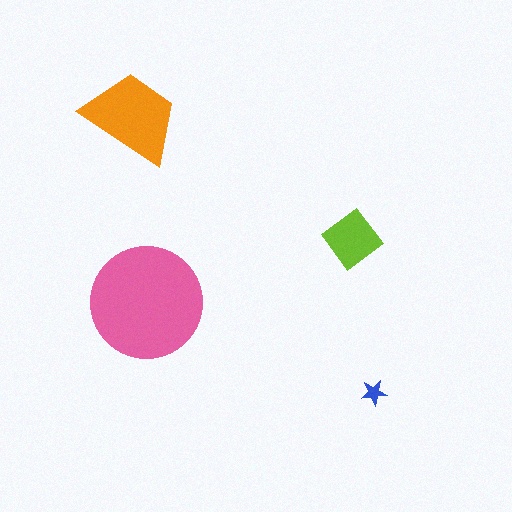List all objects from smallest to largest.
The blue star, the lime diamond, the orange trapezoid, the pink circle.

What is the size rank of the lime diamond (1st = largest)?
3rd.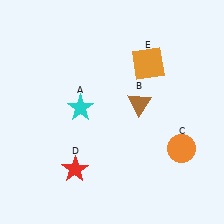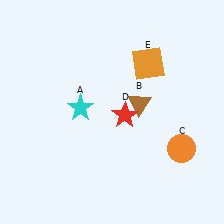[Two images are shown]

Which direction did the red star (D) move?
The red star (D) moved up.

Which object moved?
The red star (D) moved up.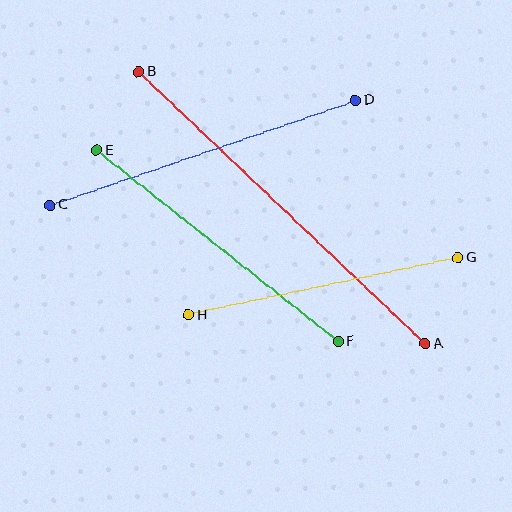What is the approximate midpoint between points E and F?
The midpoint is at approximately (218, 246) pixels.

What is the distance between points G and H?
The distance is approximately 275 pixels.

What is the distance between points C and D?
The distance is approximately 323 pixels.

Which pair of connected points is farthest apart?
Points A and B are farthest apart.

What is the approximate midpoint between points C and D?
The midpoint is at approximately (203, 153) pixels.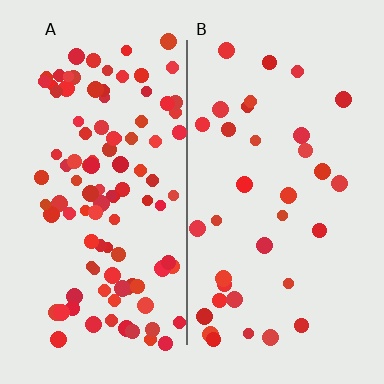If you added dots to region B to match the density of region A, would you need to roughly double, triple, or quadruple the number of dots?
Approximately triple.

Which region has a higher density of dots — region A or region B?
A (the left).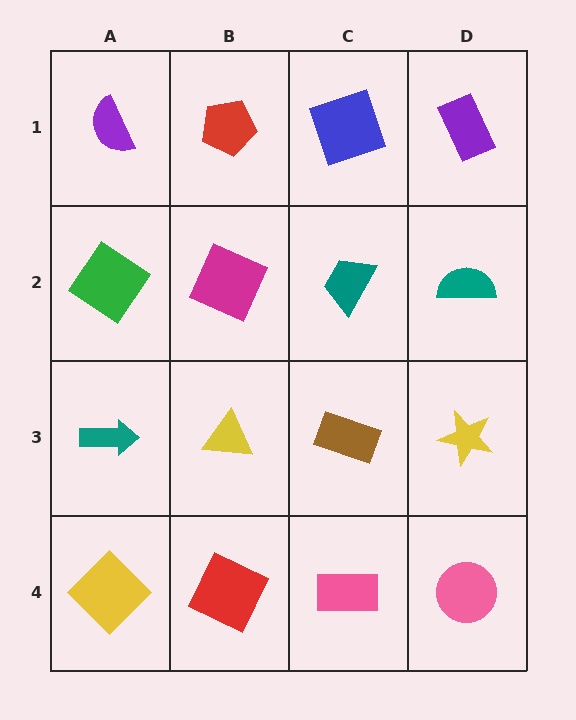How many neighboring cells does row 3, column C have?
4.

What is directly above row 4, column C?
A brown rectangle.